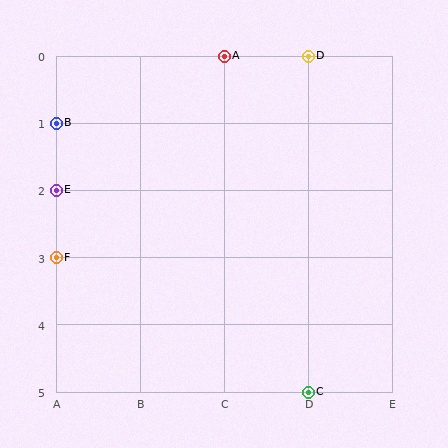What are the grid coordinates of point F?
Point F is at grid coordinates (A, 3).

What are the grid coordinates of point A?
Point A is at grid coordinates (C, 0).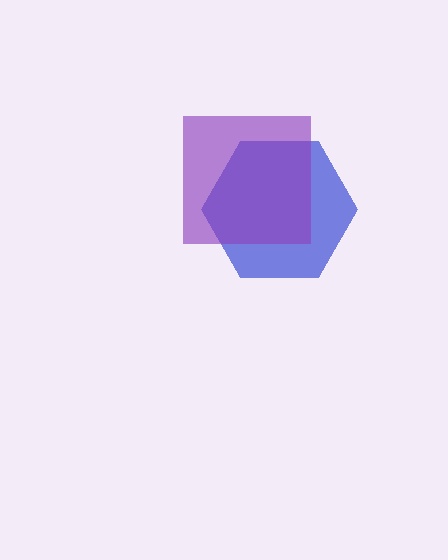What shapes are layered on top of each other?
The layered shapes are: a blue hexagon, a purple square.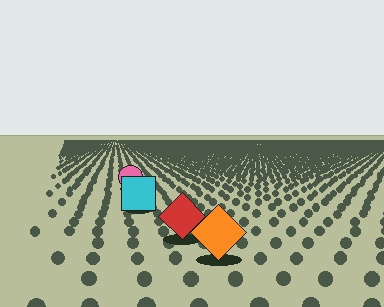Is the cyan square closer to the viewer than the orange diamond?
No. The orange diamond is closer — you can tell from the texture gradient: the ground texture is coarser near it.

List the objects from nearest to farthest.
From nearest to farthest: the orange diamond, the red diamond, the cyan square, the pink circle.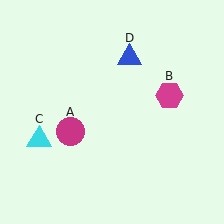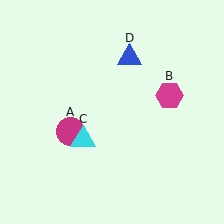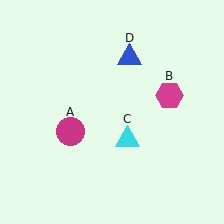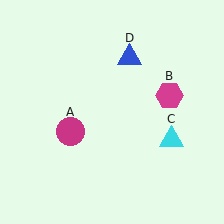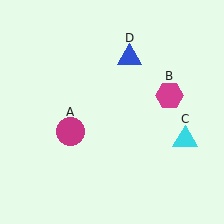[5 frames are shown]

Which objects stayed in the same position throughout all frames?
Magenta circle (object A) and magenta hexagon (object B) and blue triangle (object D) remained stationary.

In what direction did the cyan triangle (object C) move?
The cyan triangle (object C) moved right.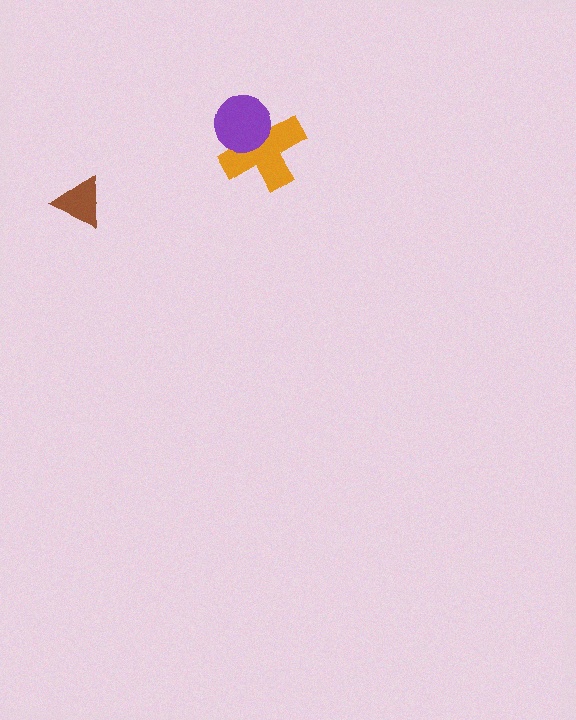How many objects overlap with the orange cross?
1 object overlaps with the orange cross.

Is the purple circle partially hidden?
No, no other shape covers it.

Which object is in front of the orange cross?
The purple circle is in front of the orange cross.